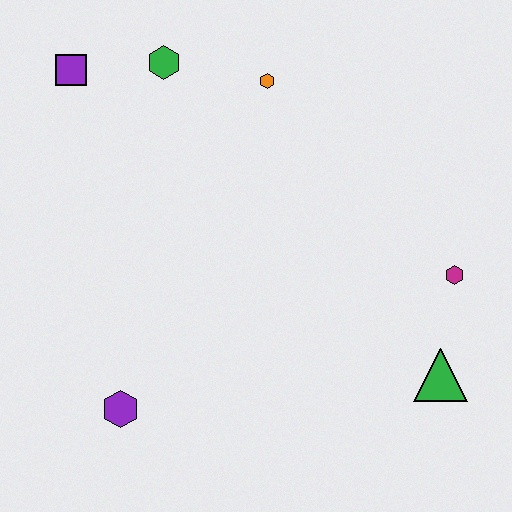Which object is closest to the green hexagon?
The purple square is closest to the green hexagon.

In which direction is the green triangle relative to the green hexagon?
The green triangle is below the green hexagon.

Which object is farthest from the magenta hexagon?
The purple square is farthest from the magenta hexagon.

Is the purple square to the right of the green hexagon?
No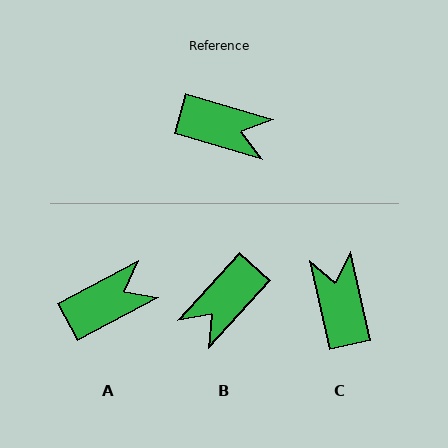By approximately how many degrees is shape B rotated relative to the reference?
Approximately 116 degrees clockwise.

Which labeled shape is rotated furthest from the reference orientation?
C, about 119 degrees away.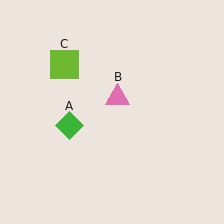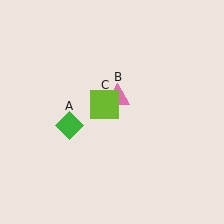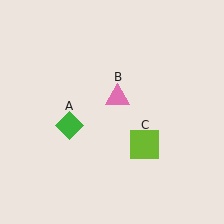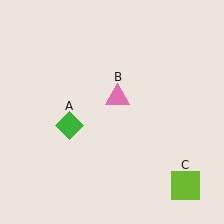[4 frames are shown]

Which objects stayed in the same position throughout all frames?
Green diamond (object A) and pink triangle (object B) remained stationary.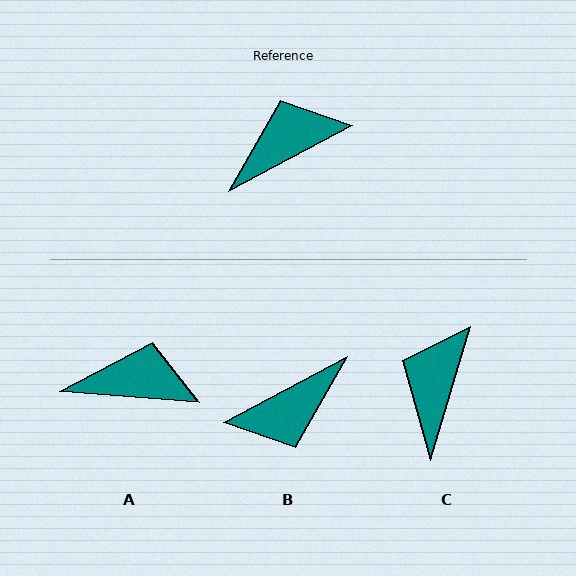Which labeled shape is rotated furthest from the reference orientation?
B, about 180 degrees away.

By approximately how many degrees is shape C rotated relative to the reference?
Approximately 45 degrees counter-clockwise.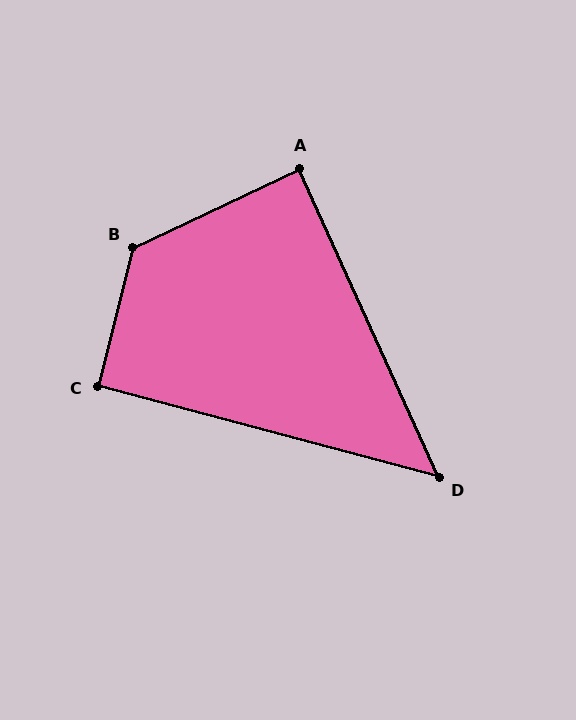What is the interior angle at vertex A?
Approximately 89 degrees (approximately right).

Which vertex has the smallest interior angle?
D, at approximately 51 degrees.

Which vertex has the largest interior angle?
B, at approximately 129 degrees.